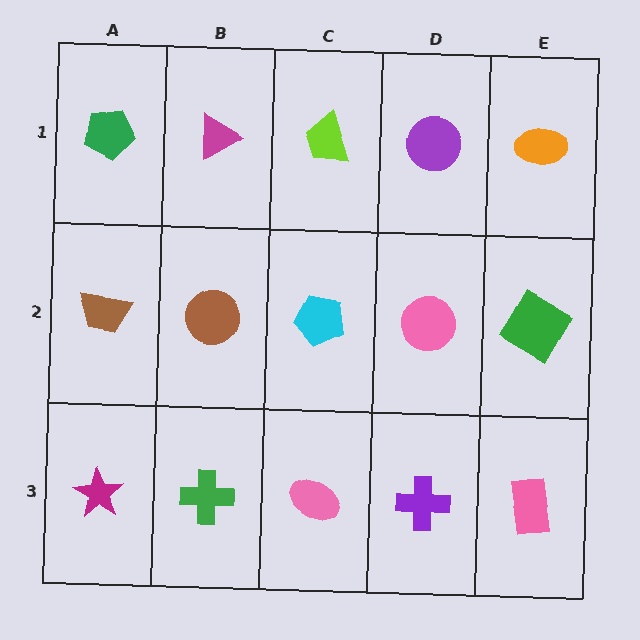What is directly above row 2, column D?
A purple circle.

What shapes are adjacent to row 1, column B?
A brown circle (row 2, column B), a green pentagon (row 1, column A), a lime trapezoid (row 1, column C).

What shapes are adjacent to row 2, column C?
A lime trapezoid (row 1, column C), a pink ellipse (row 3, column C), a brown circle (row 2, column B), a pink circle (row 2, column D).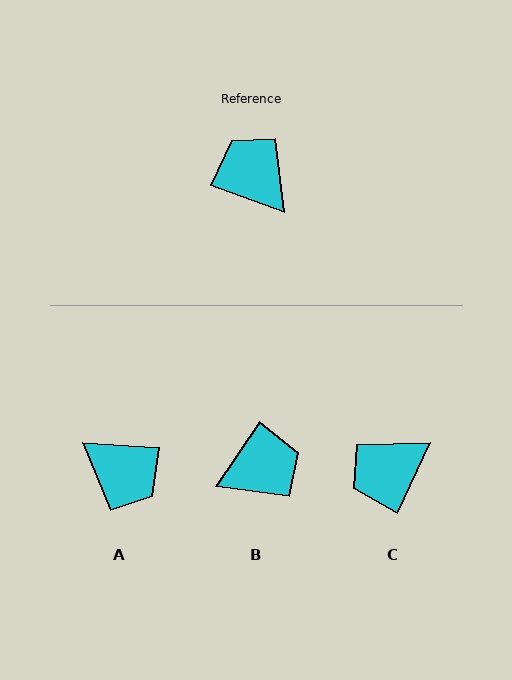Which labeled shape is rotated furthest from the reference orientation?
A, about 164 degrees away.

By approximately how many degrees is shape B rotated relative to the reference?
Approximately 104 degrees clockwise.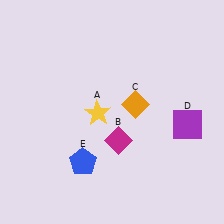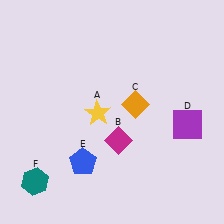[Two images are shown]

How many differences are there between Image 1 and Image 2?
There is 1 difference between the two images.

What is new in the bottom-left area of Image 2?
A teal hexagon (F) was added in the bottom-left area of Image 2.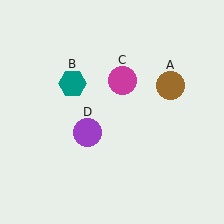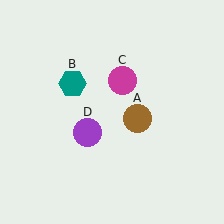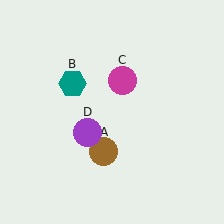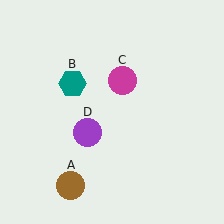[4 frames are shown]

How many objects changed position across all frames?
1 object changed position: brown circle (object A).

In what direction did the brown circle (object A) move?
The brown circle (object A) moved down and to the left.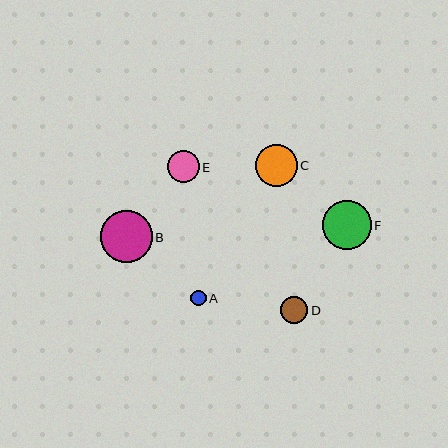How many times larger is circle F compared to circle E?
Circle F is approximately 1.6 times the size of circle E.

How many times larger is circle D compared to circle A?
Circle D is approximately 1.8 times the size of circle A.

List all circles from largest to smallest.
From largest to smallest: B, F, C, E, D, A.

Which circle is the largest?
Circle B is the largest with a size of approximately 52 pixels.